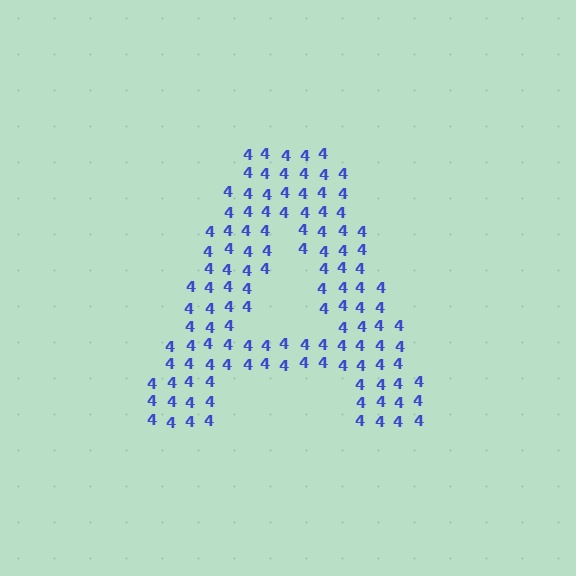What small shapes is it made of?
It is made of small digit 4's.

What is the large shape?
The large shape is the letter A.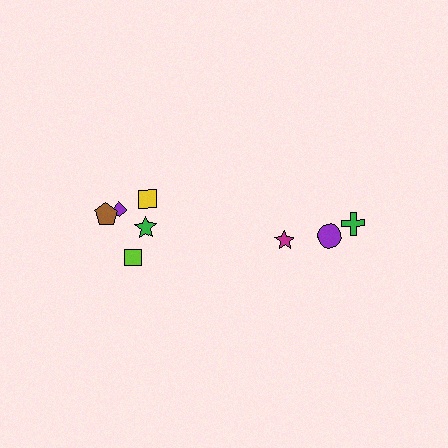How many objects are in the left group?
There are 5 objects.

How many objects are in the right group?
There are 3 objects.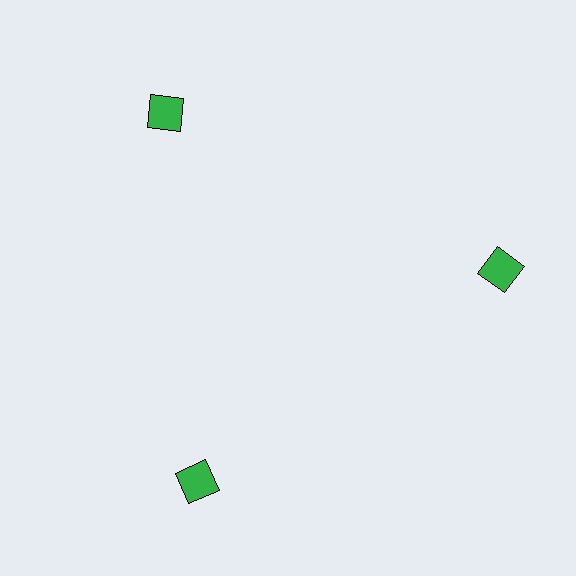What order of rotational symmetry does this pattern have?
This pattern has 3-fold rotational symmetry.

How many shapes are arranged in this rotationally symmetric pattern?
There are 3 shapes, arranged in 3 groups of 1.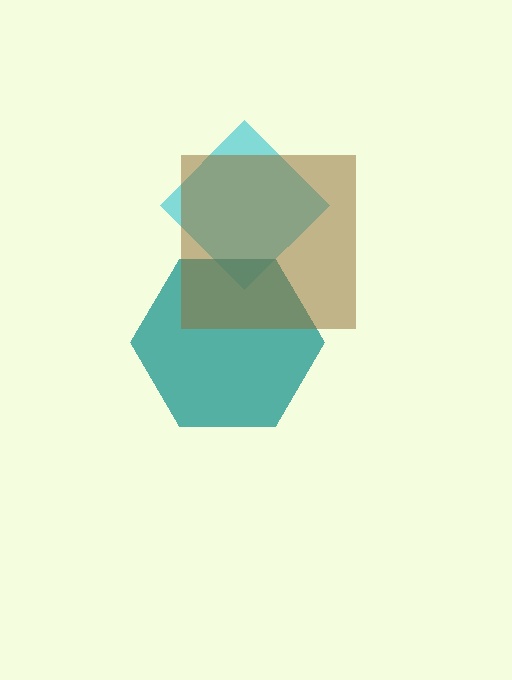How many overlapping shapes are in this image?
There are 3 overlapping shapes in the image.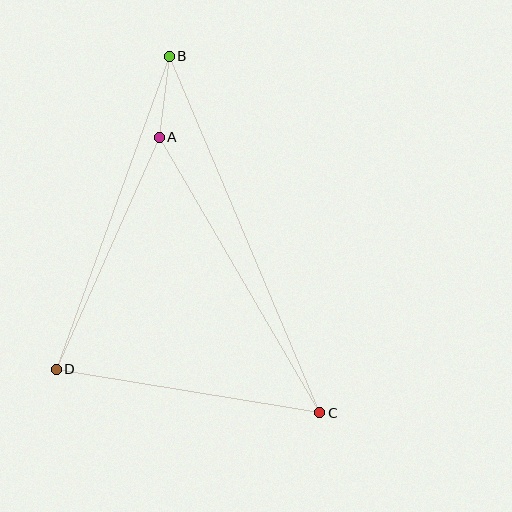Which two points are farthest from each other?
Points B and C are farthest from each other.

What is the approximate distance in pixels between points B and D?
The distance between B and D is approximately 333 pixels.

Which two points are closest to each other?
Points A and B are closest to each other.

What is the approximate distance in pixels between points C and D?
The distance between C and D is approximately 267 pixels.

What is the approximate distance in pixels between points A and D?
The distance between A and D is approximately 254 pixels.